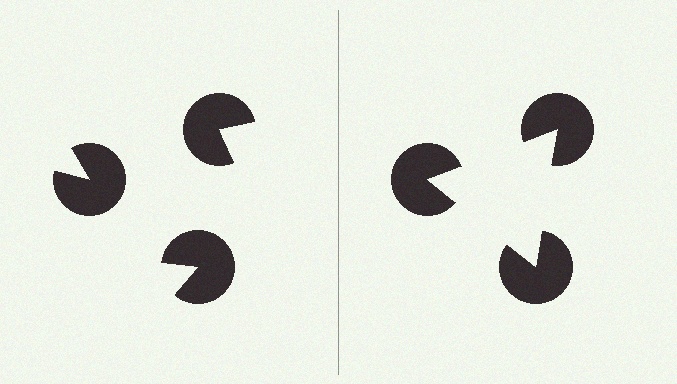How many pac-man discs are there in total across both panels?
6 — 3 on each side.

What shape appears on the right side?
An illusory triangle.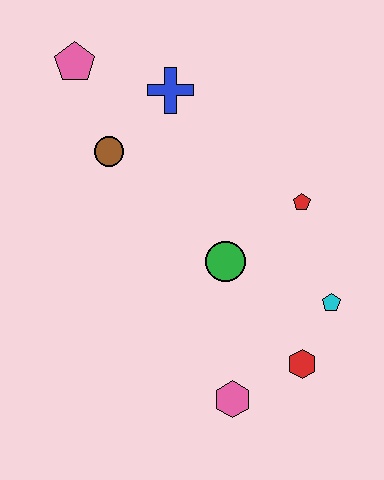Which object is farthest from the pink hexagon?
The pink pentagon is farthest from the pink hexagon.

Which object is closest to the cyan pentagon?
The red hexagon is closest to the cyan pentagon.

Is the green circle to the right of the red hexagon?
No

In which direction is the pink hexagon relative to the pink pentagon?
The pink hexagon is below the pink pentagon.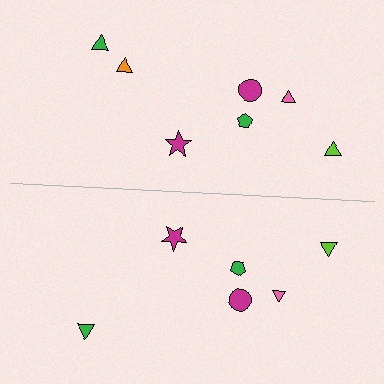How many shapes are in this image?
There are 13 shapes in this image.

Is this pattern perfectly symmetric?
No, the pattern is not perfectly symmetric. A orange triangle is missing from the bottom side.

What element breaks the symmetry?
A orange triangle is missing from the bottom side.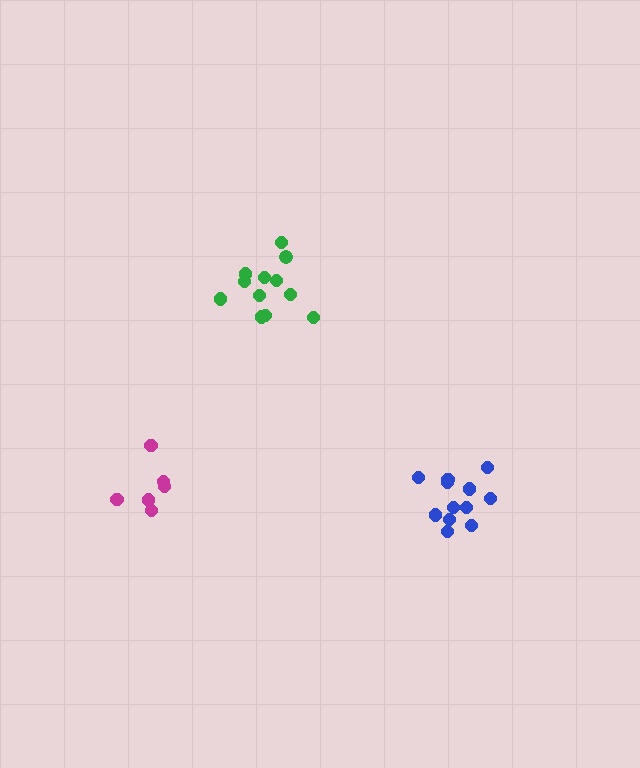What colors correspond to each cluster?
The clusters are colored: magenta, green, blue.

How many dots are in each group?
Group 1: 6 dots, Group 2: 12 dots, Group 3: 12 dots (30 total).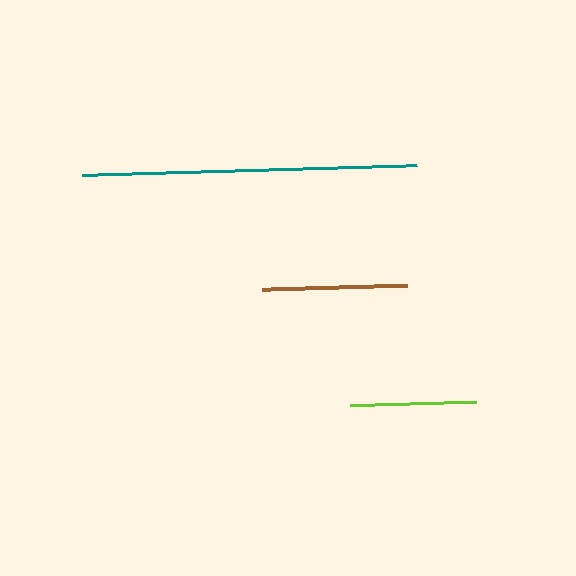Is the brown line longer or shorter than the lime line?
The brown line is longer than the lime line.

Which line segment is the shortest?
The lime line is the shortest at approximately 126 pixels.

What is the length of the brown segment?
The brown segment is approximately 145 pixels long.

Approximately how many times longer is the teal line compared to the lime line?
The teal line is approximately 2.7 times the length of the lime line.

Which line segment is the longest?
The teal line is the longest at approximately 336 pixels.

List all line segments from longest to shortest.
From longest to shortest: teal, brown, lime.